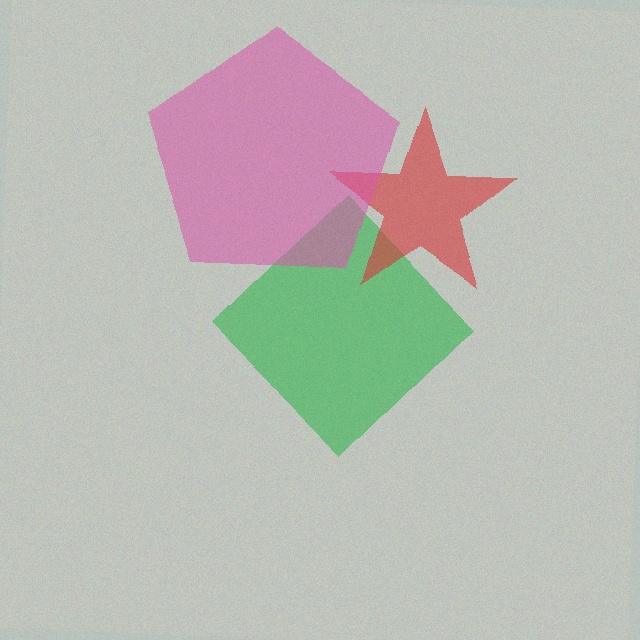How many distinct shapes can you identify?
There are 3 distinct shapes: a green diamond, a red star, a pink pentagon.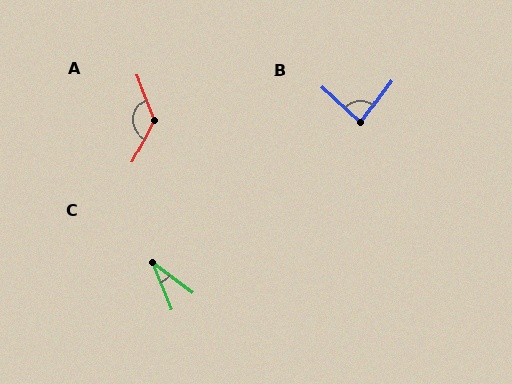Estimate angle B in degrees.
Approximately 84 degrees.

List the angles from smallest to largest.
C (30°), B (84°), A (132°).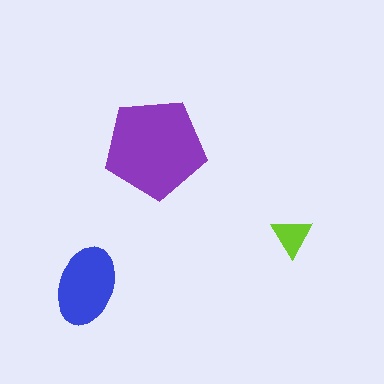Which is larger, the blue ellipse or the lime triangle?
The blue ellipse.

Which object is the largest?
The purple pentagon.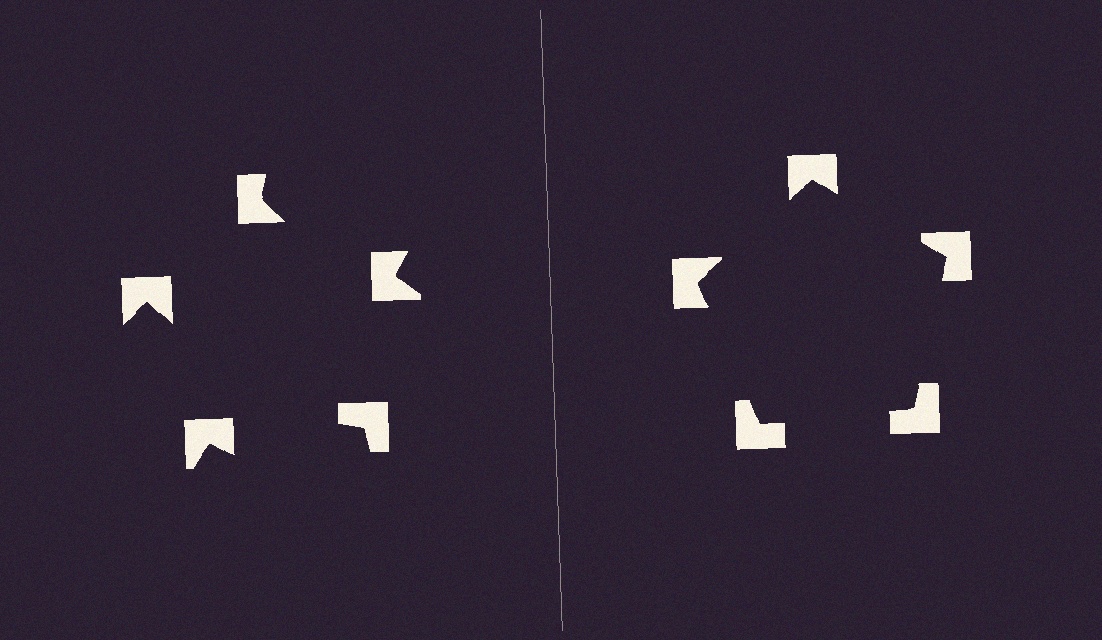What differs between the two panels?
The notched squares are positioned identically on both sides; only the wedge orientations differ. On the right they align to a pentagon; on the left they are misaligned.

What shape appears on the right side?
An illusory pentagon.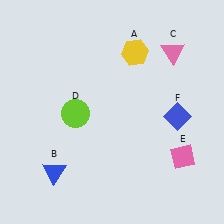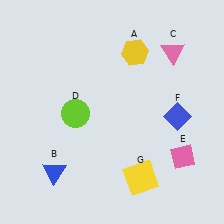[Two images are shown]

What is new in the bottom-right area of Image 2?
A yellow square (G) was added in the bottom-right area of Image 2.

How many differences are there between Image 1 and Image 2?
There is 1 difference between the two images.